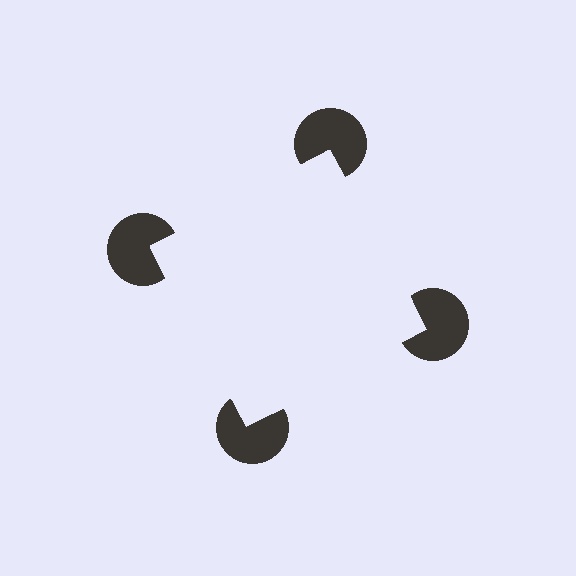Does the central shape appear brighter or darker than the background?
It typically appears slightly brighter than the background, even though no actual brightness change is drawn.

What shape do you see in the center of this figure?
An illusory square — its edges are inferred from the aligned wedge cuts in the pac-man discs, not physically drawn.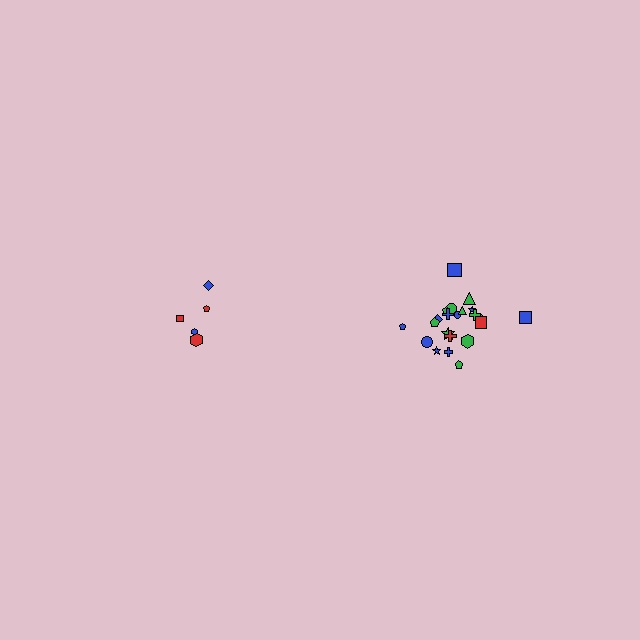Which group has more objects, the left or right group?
The right group.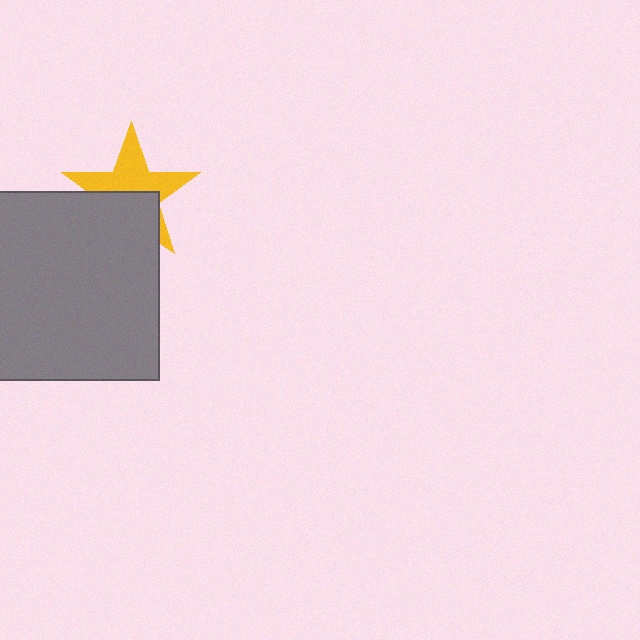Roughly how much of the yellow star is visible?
About half of it is visible (roughly 56%).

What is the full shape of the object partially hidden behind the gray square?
The partially hidden object is a yellow star.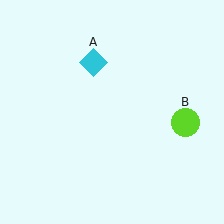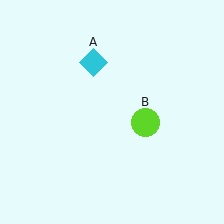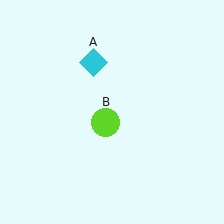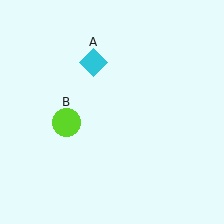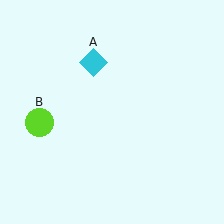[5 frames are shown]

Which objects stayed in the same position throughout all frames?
Cyan diamond (object A) remained stationary.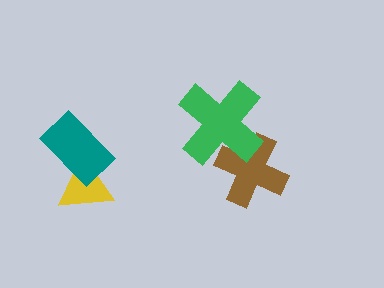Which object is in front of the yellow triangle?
The teal rectangle is in front of the yellow triangle.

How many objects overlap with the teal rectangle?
1 object overlaps with the teal rectangle.